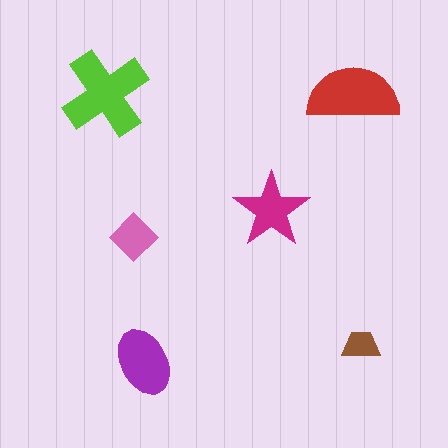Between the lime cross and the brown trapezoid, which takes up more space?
The lime cross.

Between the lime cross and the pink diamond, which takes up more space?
The lime cross.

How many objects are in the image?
There are 6 objects in the image.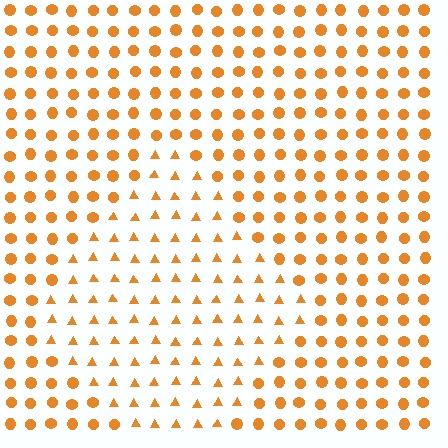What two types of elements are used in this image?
The image uses triangles inside the diamond region and circles outside it.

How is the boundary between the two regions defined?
The boundary is defined by a change in element shape: triangles inside vs. circles outside. All elements share the same color and spacing.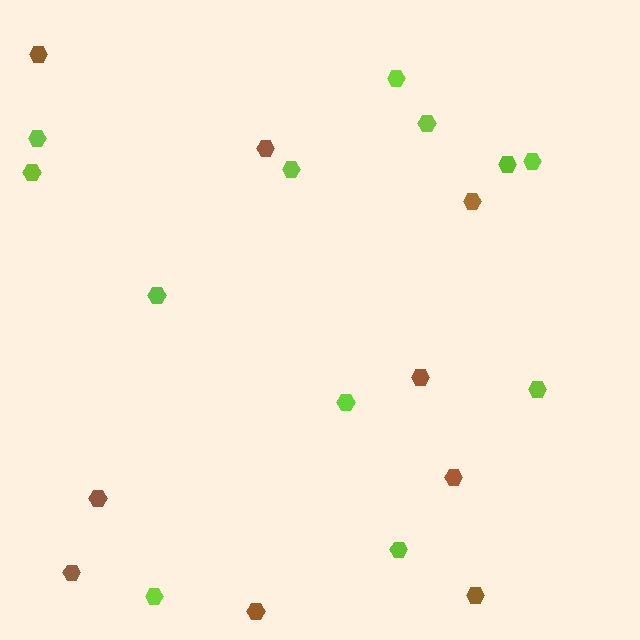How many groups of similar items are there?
There are 2 groups: one group of brown hexagons (9) and one group of lime hexagons (12).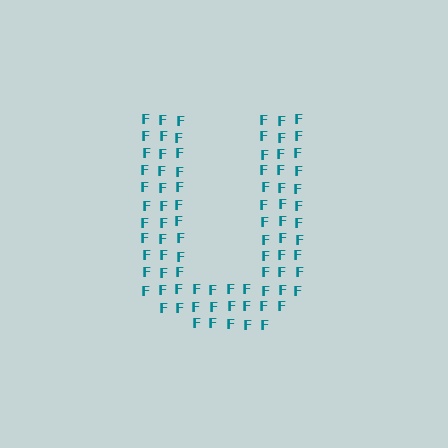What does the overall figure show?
The overall figure shows the letter U.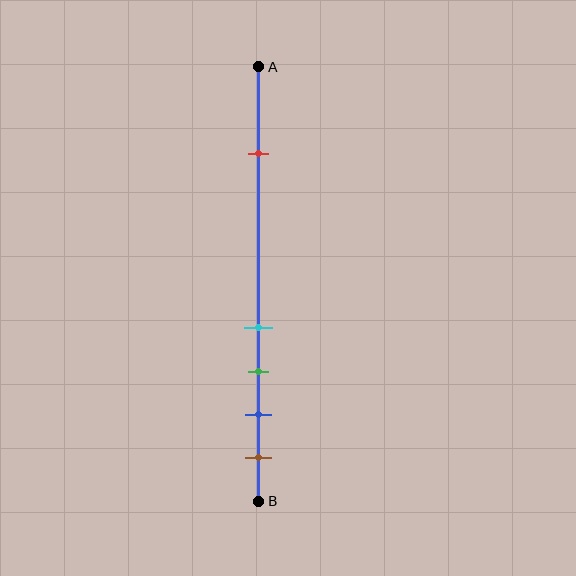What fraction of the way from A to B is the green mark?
The green mark is approximately 70% (0.7) of the way from A to B.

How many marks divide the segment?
There are 5 marks dividing the segment.